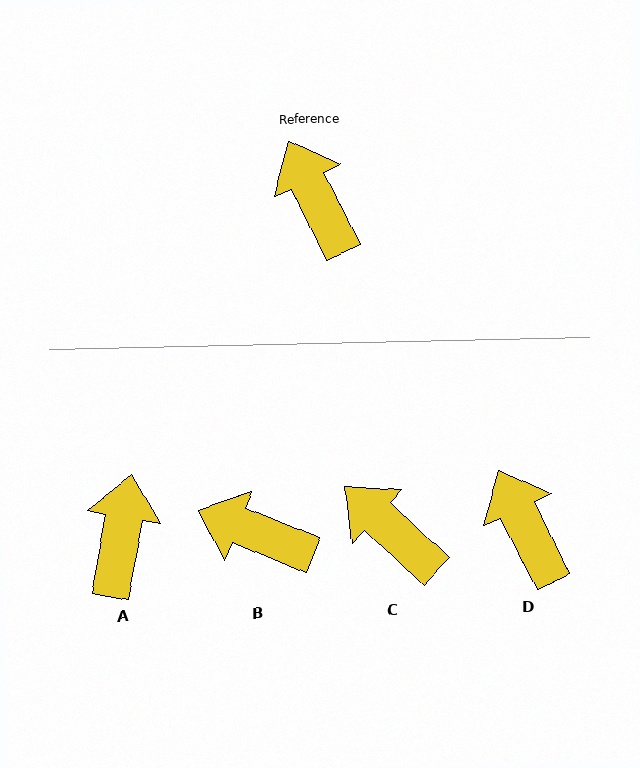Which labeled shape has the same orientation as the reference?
D.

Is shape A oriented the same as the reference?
No, it is off by about 36 degrees.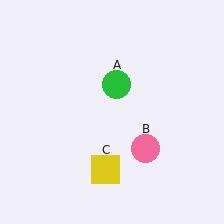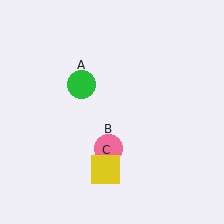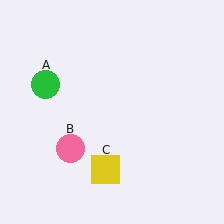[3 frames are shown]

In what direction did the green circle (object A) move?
The green circle (object A) moved left.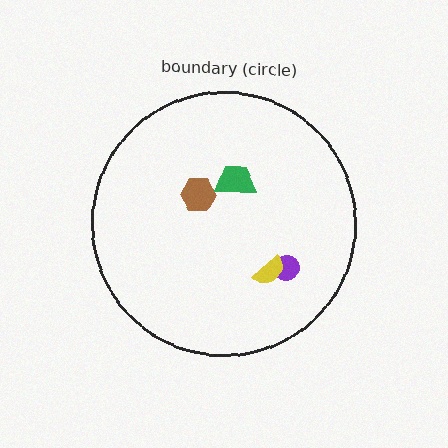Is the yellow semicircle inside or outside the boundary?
Inside.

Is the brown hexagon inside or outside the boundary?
Inside.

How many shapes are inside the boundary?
4 inside, 0 outside.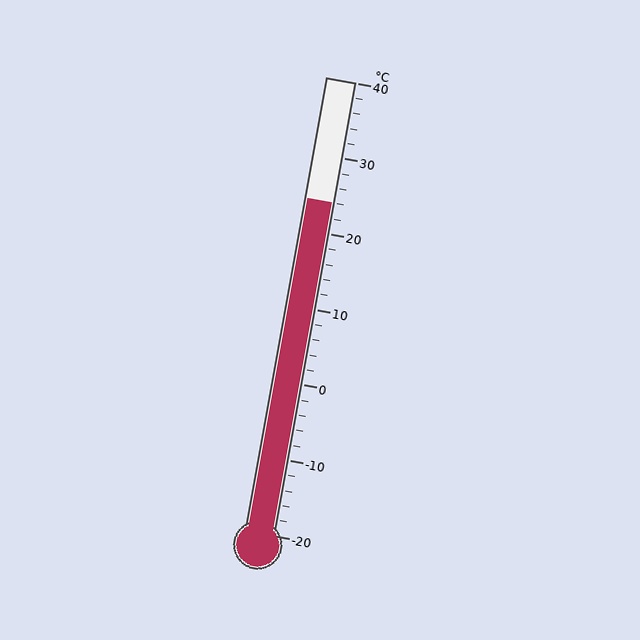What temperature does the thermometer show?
The thermometer shows approximately 24°C.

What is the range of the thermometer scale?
The thermometer scale ranges from -20°C to 40°C.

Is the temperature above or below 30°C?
The temperature is below 30°C.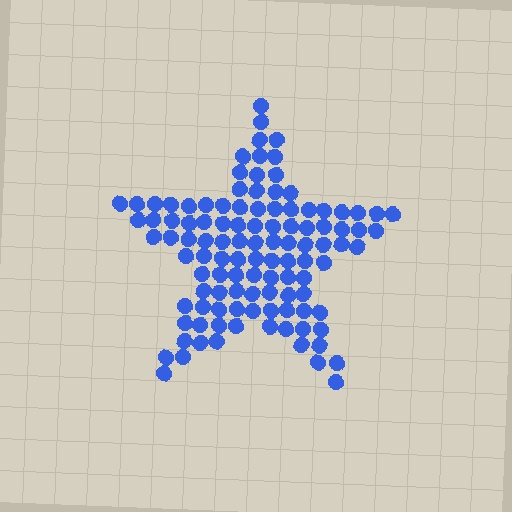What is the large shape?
The large shape is a star.